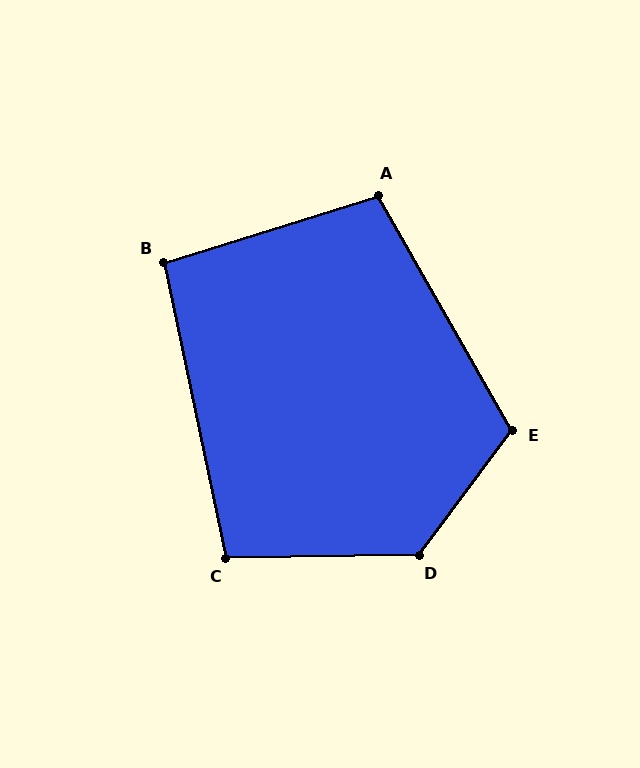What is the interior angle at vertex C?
Approximately 101 degrees (obtuse).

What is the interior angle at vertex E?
Approximately 114 degrees (obtuse).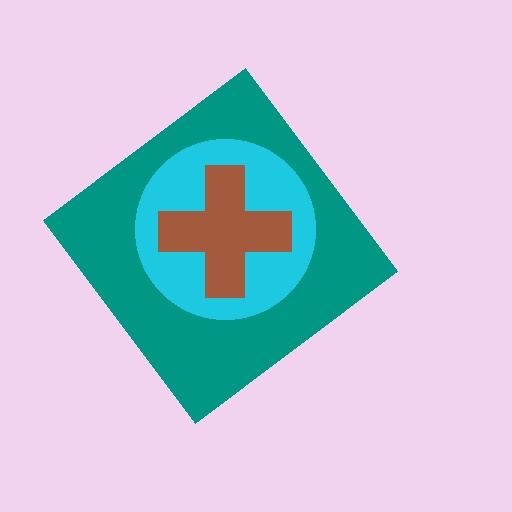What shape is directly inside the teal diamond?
The cyan circle.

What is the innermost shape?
The brown cross.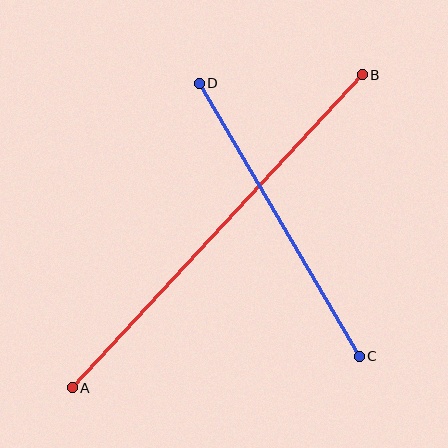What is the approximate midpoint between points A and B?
The midpoint is at approximately (217, 231) pixels.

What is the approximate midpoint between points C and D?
The midpoint is at approximately (279, 220) pixels.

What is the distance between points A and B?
The distance is approximately 427 pixels.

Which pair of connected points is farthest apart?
Points A and B are farthest apart.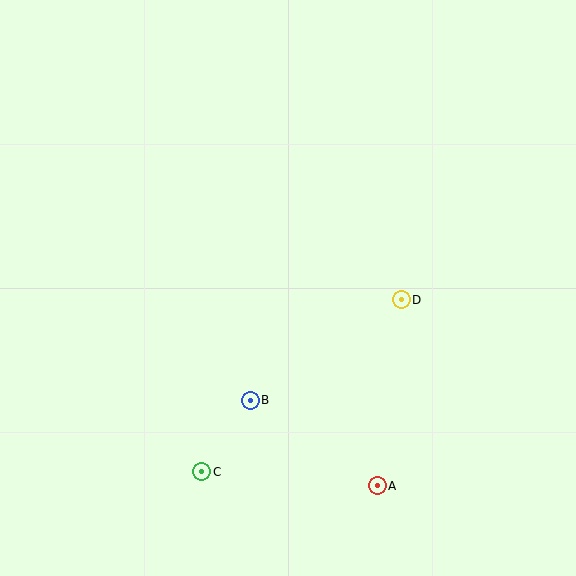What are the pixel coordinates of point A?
Point A is at (377, 486).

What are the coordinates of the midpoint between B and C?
The midpoint between B and C is at (226, 436).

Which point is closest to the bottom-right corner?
Point A is closest to the bottom-right corner.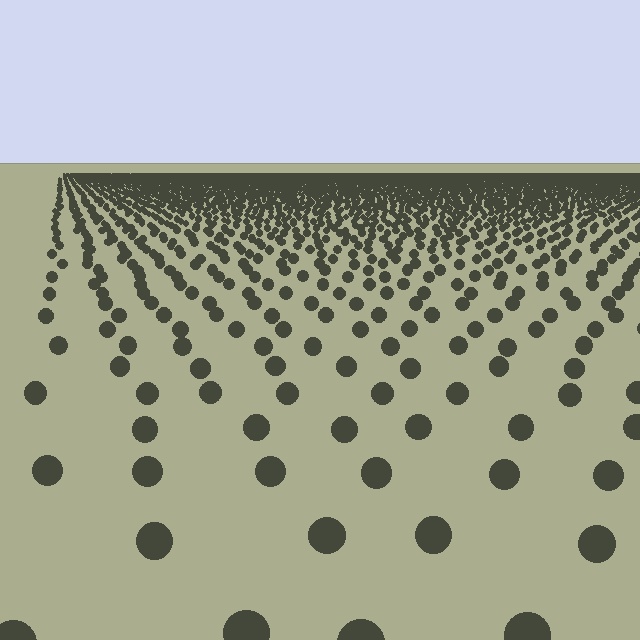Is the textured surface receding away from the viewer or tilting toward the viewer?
The surface is receding away from the viewer. Texture elements get smaller and denser toward the top.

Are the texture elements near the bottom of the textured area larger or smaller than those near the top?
Larger. Near the bottom, elements are closer to the viewer and appear at a bigger on-screen size.